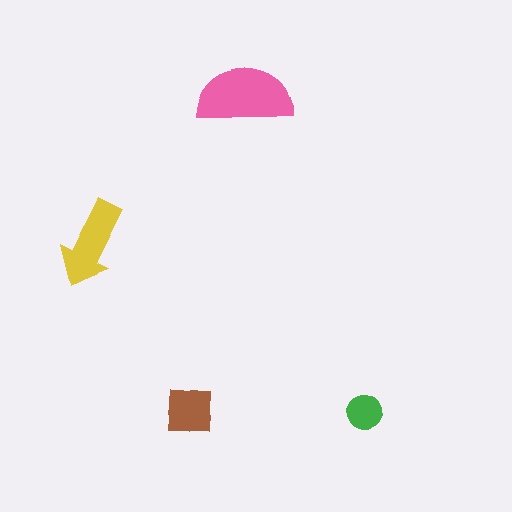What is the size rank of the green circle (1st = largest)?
4th.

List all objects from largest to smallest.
The pink semicircle, the yellow arrow, the brown square, the green circle.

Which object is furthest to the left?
The yellow arrow is leftmost.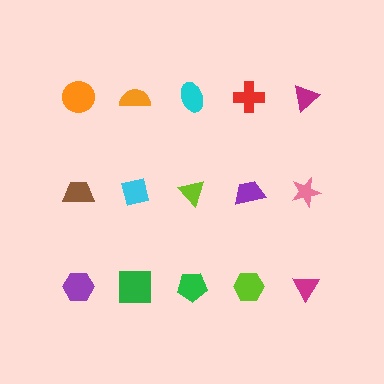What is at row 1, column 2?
An orange semicircle.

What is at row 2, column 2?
A cyan square.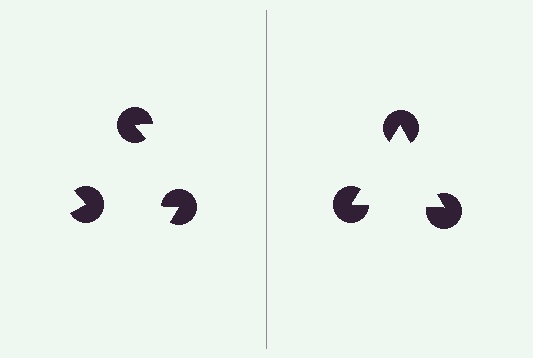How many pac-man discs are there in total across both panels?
6 — 3 on each side.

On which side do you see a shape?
An illusory triangle appears on the right side. On the left side the wedge cuts are rotated, so no coherent shape forms.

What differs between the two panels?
The pac-man discs are positioned identically on both sides; only the wedge orientations differ. On the right they align to a triangle; on the left they are misaligned.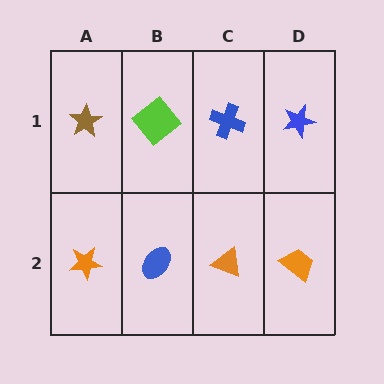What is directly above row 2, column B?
A lime diamond.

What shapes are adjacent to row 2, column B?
A lime diamond (row 1, column B), an orange star (row 2, column A), an orange triangle (row 2, column C).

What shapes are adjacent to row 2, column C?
A blue cross (row 1, column C), a blue ellipse (row 2, column B), an orange trapezoid (row 2, column D).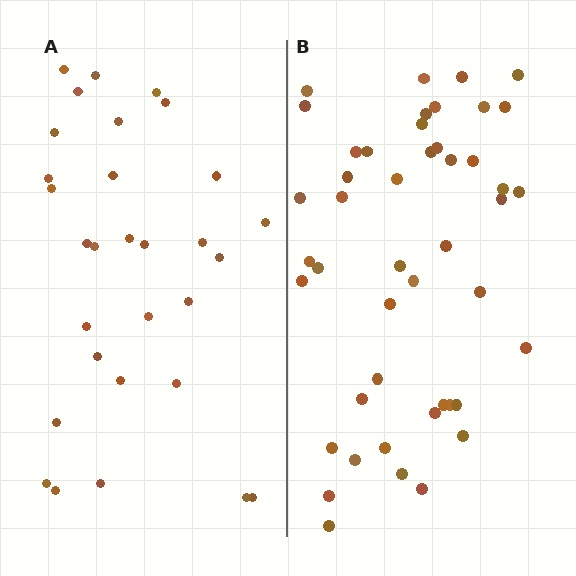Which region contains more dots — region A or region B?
Region B (the right region) has more dots.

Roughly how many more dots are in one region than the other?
Region B has approximately 15 more dots than region A.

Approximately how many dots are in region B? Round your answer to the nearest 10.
About 50 dots. (The exact count is 46, which rounds to 50.)